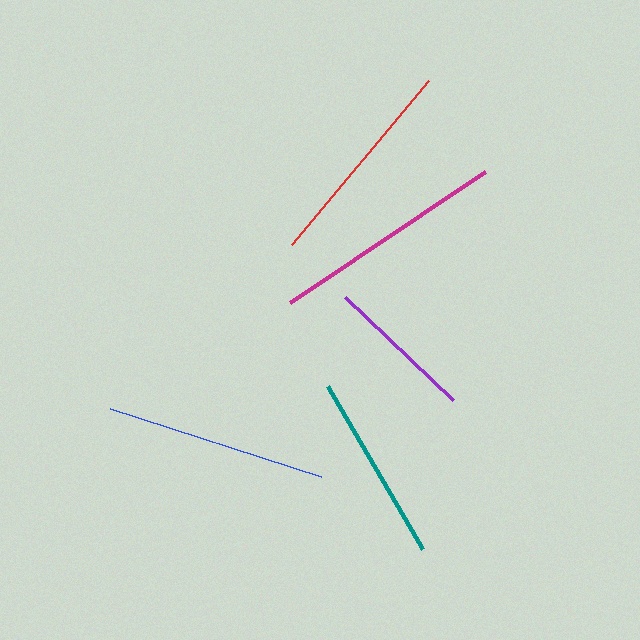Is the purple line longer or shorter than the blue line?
The blue line is longer than the purple line.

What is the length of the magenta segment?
The magenta segment is approximately 235 pixels long.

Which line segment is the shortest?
The purple line is the shortest at approximately 150 pixels.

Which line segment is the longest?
The magenta line is the longest at approximately 235 pixels.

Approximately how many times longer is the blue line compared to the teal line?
The blue line is approximately 1.2 times the length of the teal line.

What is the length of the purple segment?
The purple segment is approximately 150 pixels long.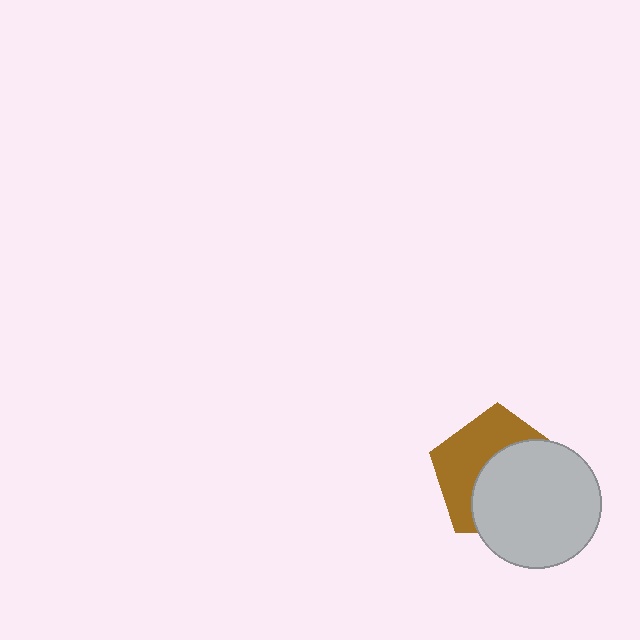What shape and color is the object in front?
The object in front is a light gray circle.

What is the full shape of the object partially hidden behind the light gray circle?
The partially hidden object is a brown pentagon.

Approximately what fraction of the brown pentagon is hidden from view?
Roughly 55% of the brown pentagon is hidden behind the light gray circle.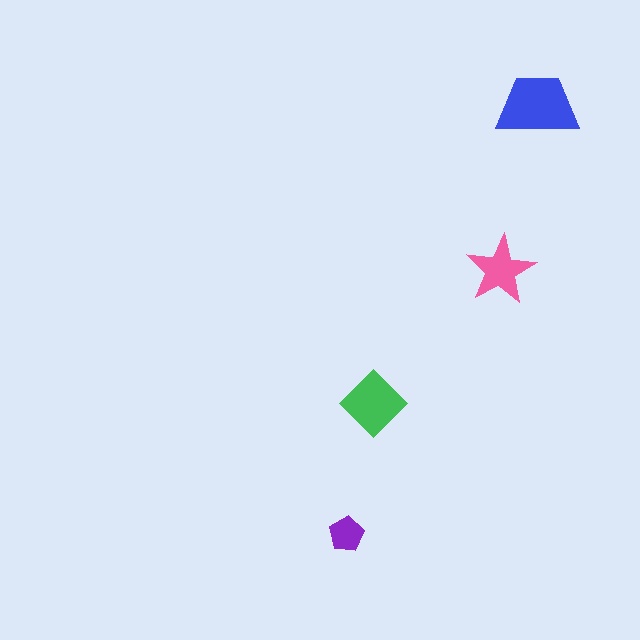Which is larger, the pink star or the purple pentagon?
The pink star.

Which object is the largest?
The blue trapezoid.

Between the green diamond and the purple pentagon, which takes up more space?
The green diamond.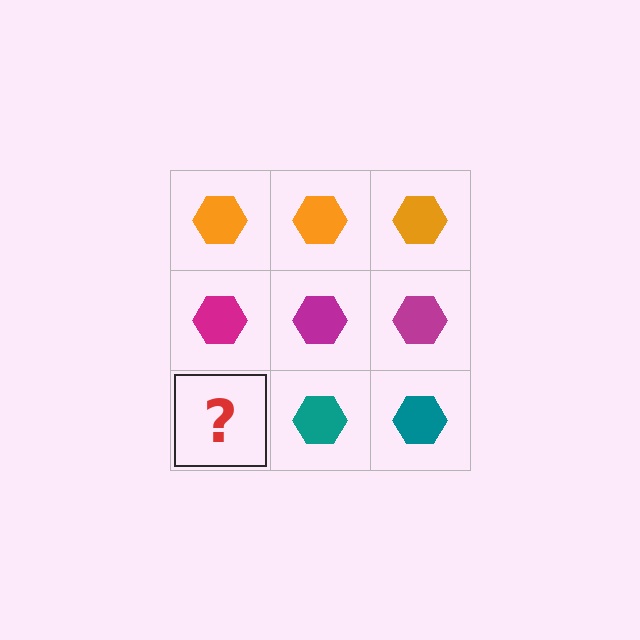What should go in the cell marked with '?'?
The missing cell should contain a teal hexagon.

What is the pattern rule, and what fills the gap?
The rule is that each row has a consistent color. The gap should be filled with a teal hexagon.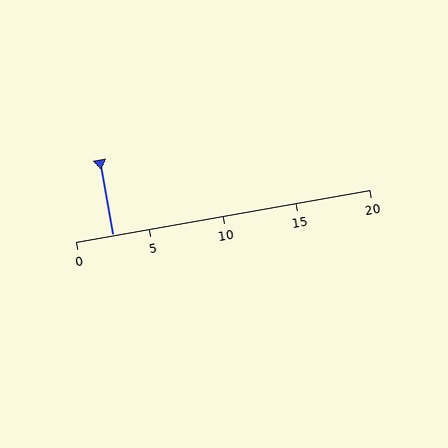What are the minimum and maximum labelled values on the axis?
The axis runs from 0 to 20.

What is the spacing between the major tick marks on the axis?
The major ticks are spaced 5 apart.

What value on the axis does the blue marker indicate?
The marker indicates approximately 2.5.